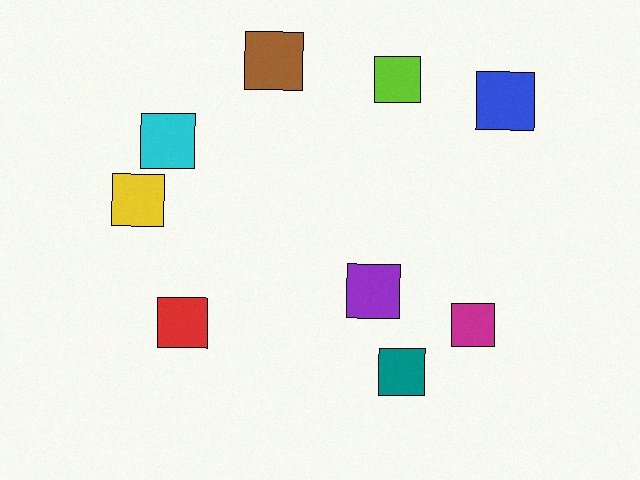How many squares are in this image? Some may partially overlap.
There are 9 squares.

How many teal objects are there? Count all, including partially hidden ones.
There is 1 teal object.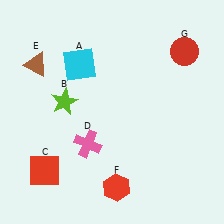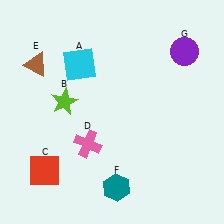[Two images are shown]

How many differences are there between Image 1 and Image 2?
There are 2 differences between the two images.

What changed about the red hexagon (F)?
In Image 1, F is red. In Image 2, it changed to teal.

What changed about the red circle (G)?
In Image 1, G is red. In Image 2, it changed to purple.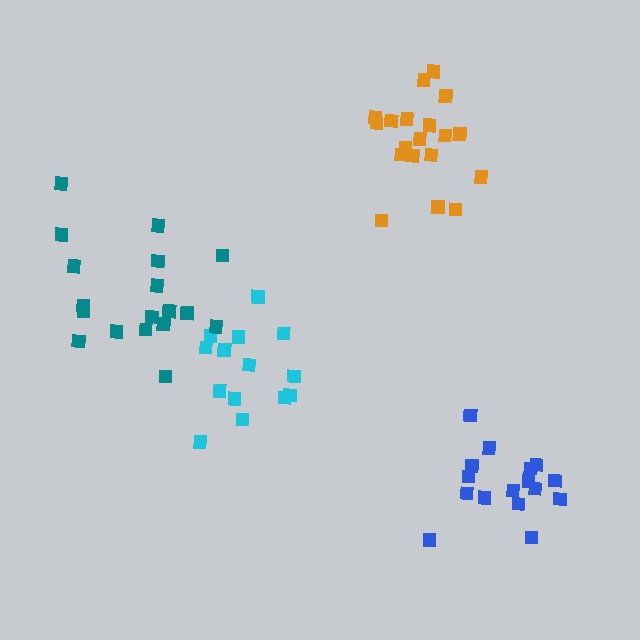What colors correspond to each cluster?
The clusters are colored: cyan, orange, teal, blue.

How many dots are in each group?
Group 1: 14 dots, Group 2: 19 dots, Group 3: 18 dots, Group 4: 16 dots (67 total).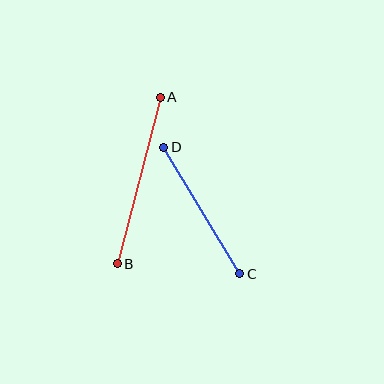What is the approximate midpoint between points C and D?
The midpoint is at approximately (202, 210) pixels.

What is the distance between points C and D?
The distance is approximately 147 pixels.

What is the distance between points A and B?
The distance is approximately 172 pixels.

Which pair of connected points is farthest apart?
Points A and B are farthest apart.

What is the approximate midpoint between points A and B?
The midpoint is at approximately (139, 181) pixels.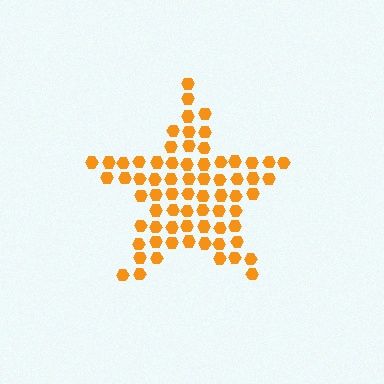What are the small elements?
The small elements are hexagons.